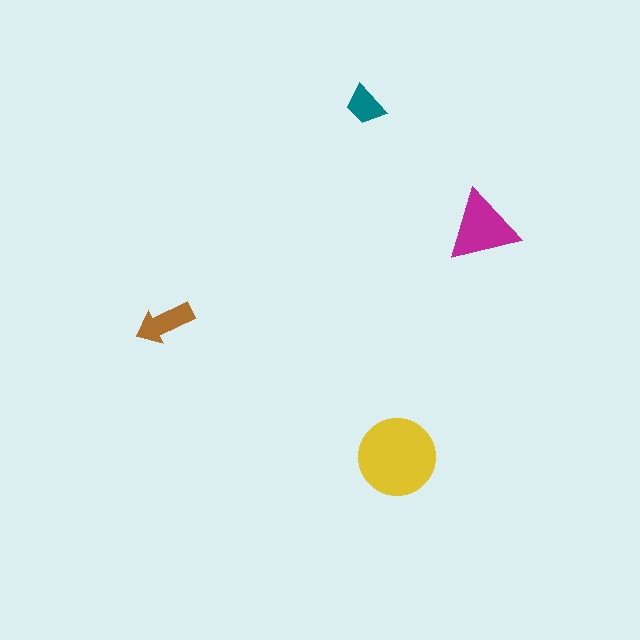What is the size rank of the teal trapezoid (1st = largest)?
4th.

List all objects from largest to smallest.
The yellow circle, the magenta triangle, the brown arrow, the teal trapezoid.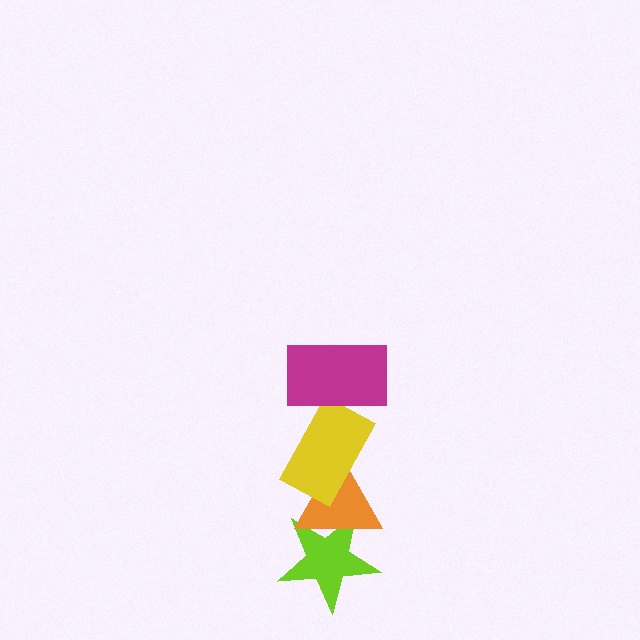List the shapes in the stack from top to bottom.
From top to bottom: the magenta rectangle, the yellow rectangle, the orange triangle, the lime star.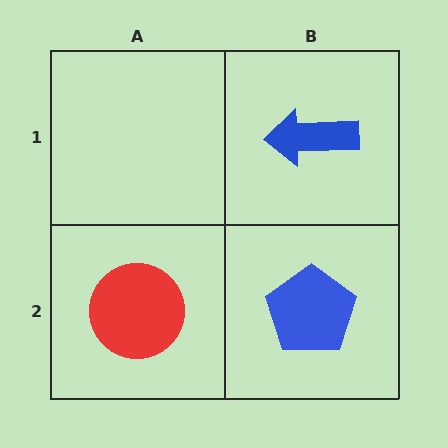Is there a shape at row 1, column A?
No, that cell is empty.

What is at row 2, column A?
A red circle.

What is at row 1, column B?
A blue arrow.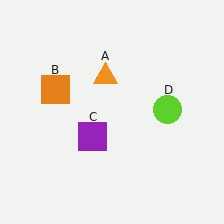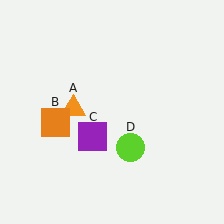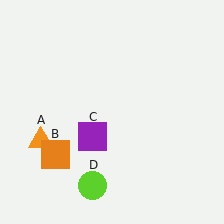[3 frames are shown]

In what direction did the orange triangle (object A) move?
The orange triangle (object A) moved down and to the left.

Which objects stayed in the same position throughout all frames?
Purple square (object C) remained stationary.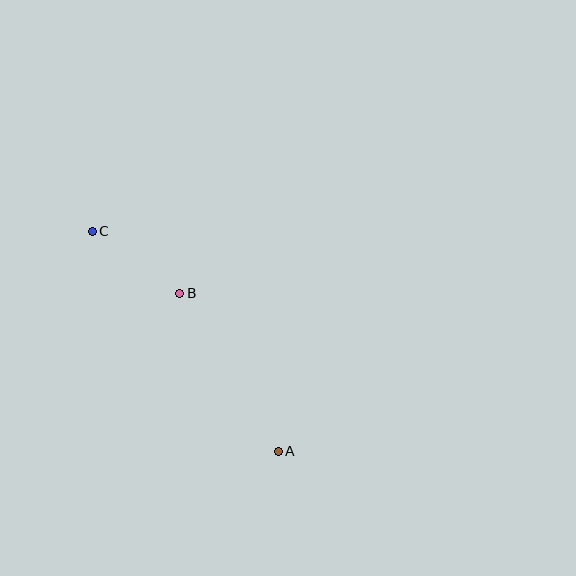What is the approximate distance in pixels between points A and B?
The distance between A and B is approximately 186 pixels.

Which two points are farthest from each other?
Points A and C are farthest from each other.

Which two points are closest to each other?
Points B and C are closest to each other.